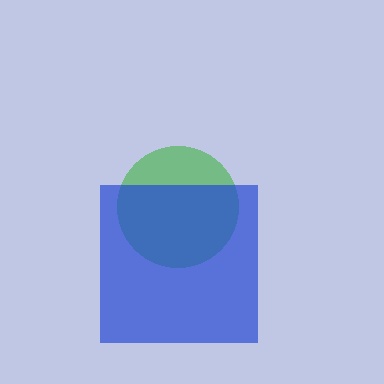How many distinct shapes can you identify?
There are 2 distinct shapes: a green circle, a blue square.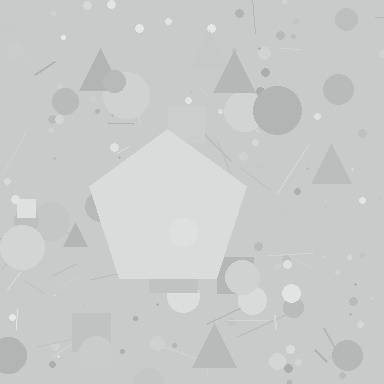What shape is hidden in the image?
A pentagon is hidden in the image.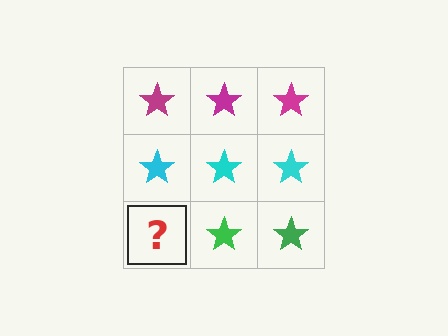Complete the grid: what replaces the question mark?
The question mark should be replaced with a green star.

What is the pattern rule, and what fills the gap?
The rule is that each row has a consistent color. The gap should be filled with a green star.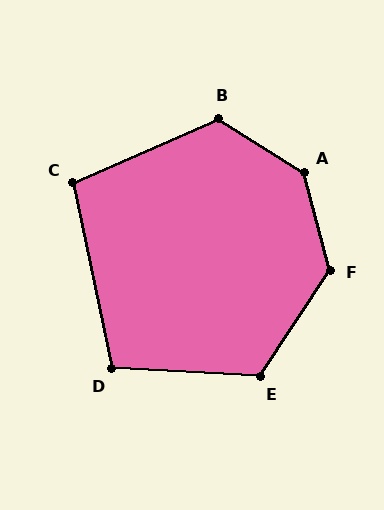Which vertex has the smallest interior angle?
C, at approximately 102 degrees.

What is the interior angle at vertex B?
Approximately 124 degrees (obtuse).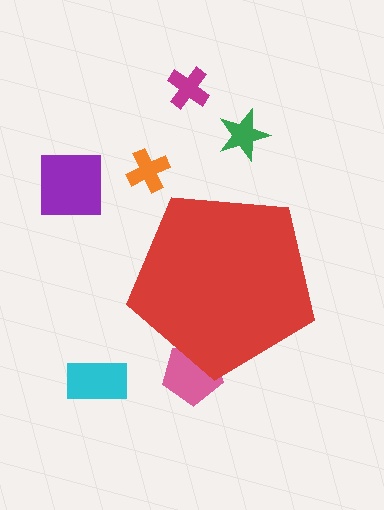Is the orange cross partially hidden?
No, the orange cross is fully visible.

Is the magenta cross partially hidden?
No, the magenta cross is fully visible.